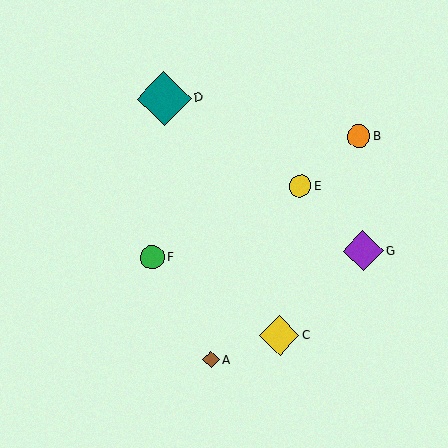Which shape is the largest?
The teal diamond (labeled D) is the largest.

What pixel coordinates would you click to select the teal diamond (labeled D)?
Click at (164, 98) to select the teal diamond D.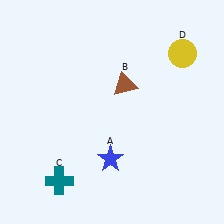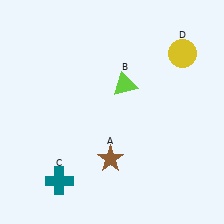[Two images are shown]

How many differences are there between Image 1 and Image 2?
There are 2 differences between the two images.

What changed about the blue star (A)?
In Image 1, A is blue. In Image 2, it changed to brown.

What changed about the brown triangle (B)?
In Image 1, B is brown. In Image 2, it changed to lime.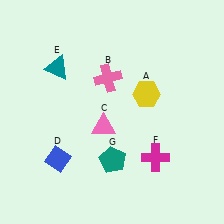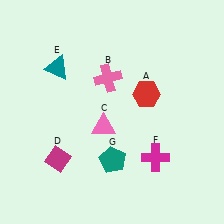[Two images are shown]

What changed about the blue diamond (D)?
In Image 1, D is blue. In Image 2, it changed to magenta.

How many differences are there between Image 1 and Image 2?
There are 2 differences between the two images.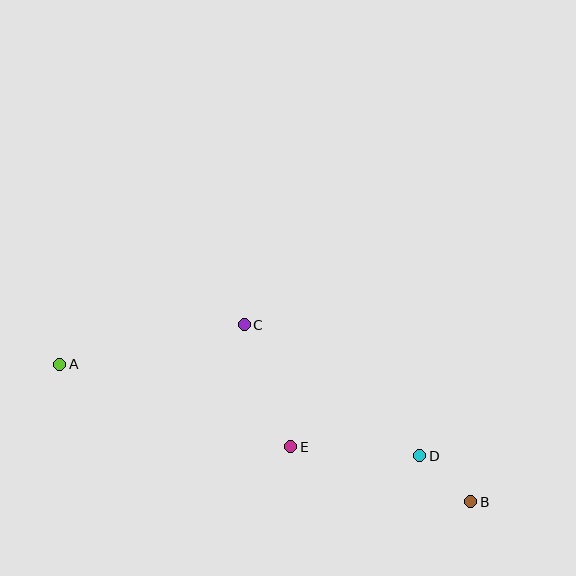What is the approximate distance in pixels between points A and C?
The distance between A and C is approximately 189 pixels.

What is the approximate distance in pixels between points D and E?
The distance between D and E is approximately 129 pixels.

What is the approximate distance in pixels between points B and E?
The distance between B and E is approximately 188 pixels.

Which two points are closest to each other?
Points B and D are closest to each other.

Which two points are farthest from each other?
Points A and B are farthest from each other.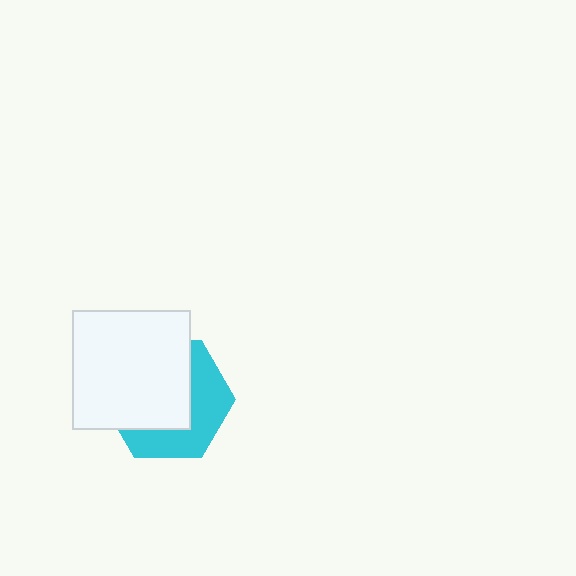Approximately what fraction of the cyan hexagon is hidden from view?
Roughly 58% of the cyan hexagon is hidden behind the white square.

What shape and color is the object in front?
The object in front is a white square.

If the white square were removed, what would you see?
You would see the complete cyan hexagon.